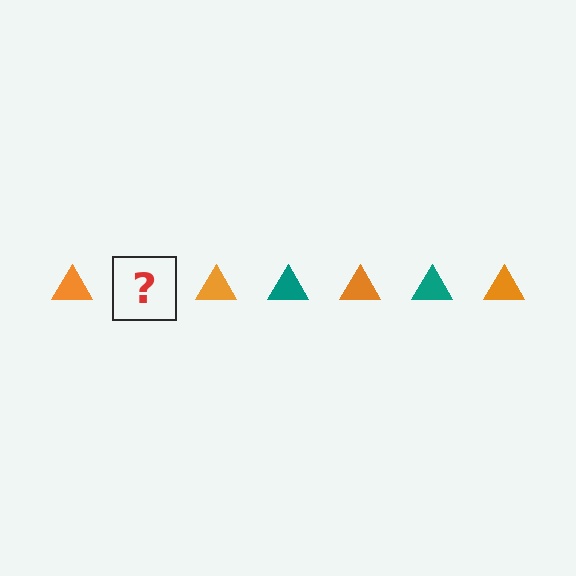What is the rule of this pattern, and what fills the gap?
The rule is that the pattern cycles through orange, teal triangles. The gap should be filled with a teal triangle.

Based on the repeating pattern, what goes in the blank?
The blank should be a teal triangle.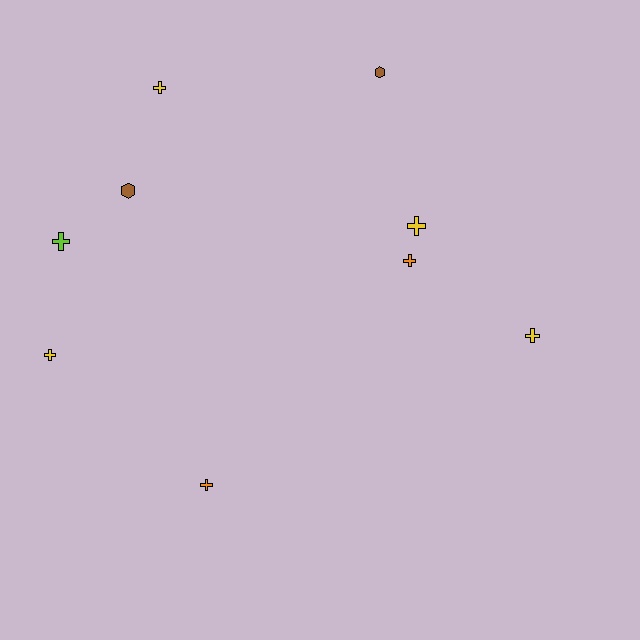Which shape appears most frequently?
Cross, with 7 objects.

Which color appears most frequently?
Yellow, with 4 objects.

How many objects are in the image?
There are 9 objects.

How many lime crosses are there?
There is 1 lime cross.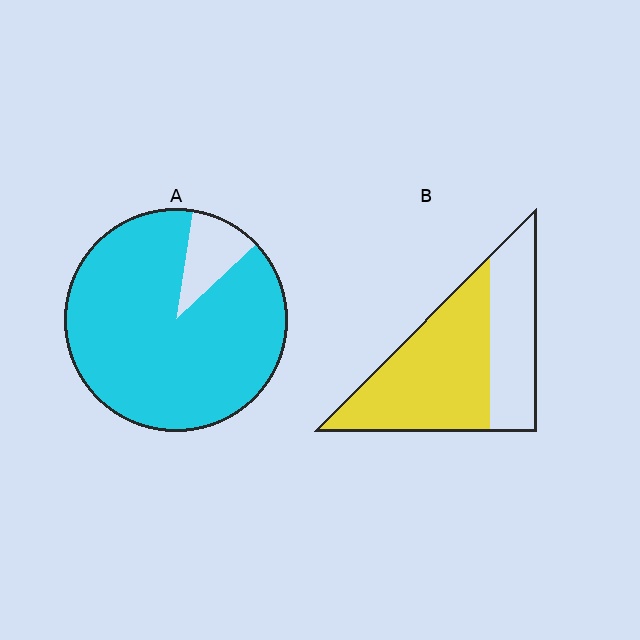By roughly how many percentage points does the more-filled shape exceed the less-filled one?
By roughly 25 percentage points (A over B).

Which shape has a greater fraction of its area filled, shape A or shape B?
Shape A.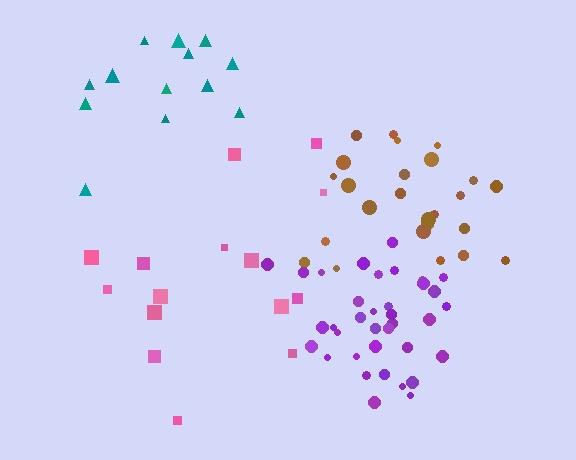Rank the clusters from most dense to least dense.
purple, brown, teal, pink.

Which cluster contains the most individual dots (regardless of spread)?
Purple (35).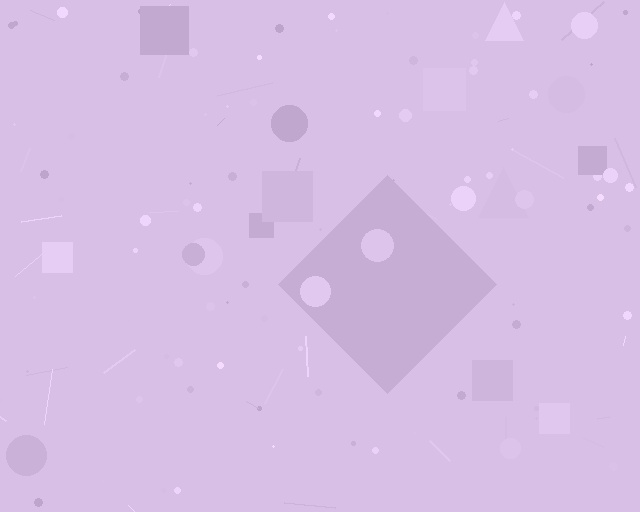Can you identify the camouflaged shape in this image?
The camouflaged shape is a diamond.